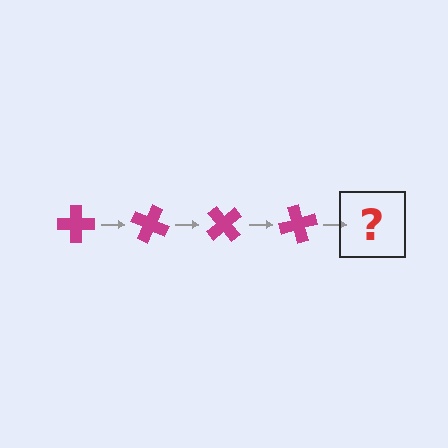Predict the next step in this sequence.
The next step is a magenta cross rotated 100 degrees.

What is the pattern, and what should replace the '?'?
The pattern is that the cross rotates 25 degrees each step. The '?' should be a magenta cross rotated 100 degrees.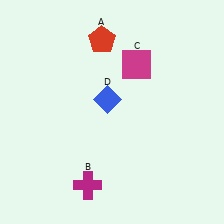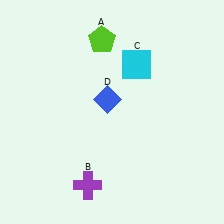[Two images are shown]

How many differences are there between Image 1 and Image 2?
There are 3 differences between the two images.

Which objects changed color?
A changed from red to lime. B changed from magenta to purple. C changed from magenta to cyan.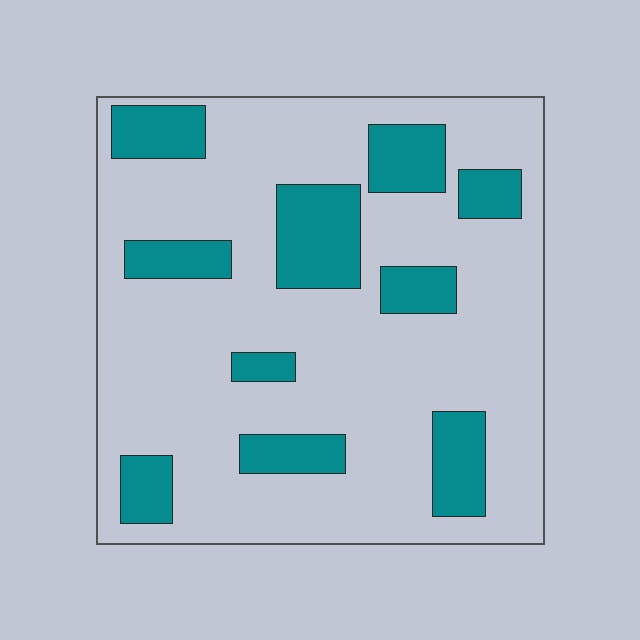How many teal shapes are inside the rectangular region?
10.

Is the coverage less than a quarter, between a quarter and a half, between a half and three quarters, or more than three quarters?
Less than a quarter.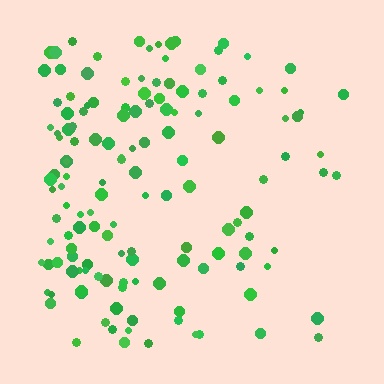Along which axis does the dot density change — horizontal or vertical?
Horizontal.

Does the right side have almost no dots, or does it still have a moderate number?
Still a moderate number, just noticeably fewer than the left.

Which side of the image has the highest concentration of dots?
The left.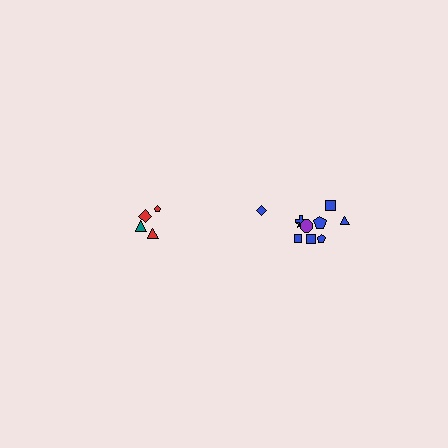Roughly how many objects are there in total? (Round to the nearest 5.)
Roughly 15 objects in total.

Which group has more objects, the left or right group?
The right group.